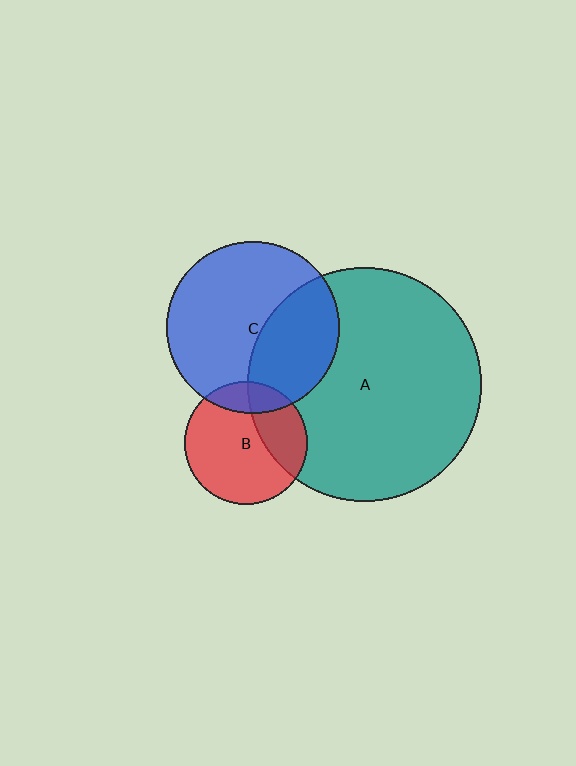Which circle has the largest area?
Circle A (teal).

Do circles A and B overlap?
Yes.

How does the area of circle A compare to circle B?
Approximately 3.6 times.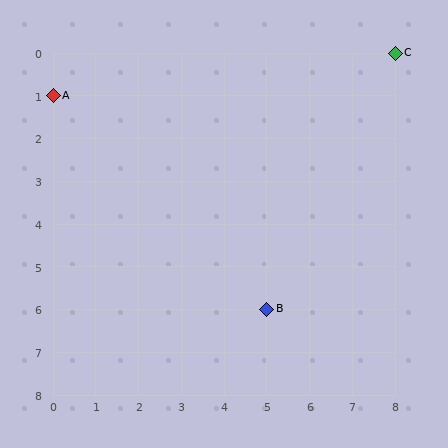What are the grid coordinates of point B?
Point B is at grid coordinates (5, 6).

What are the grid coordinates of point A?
Point A is at grid coordinates (0, 1).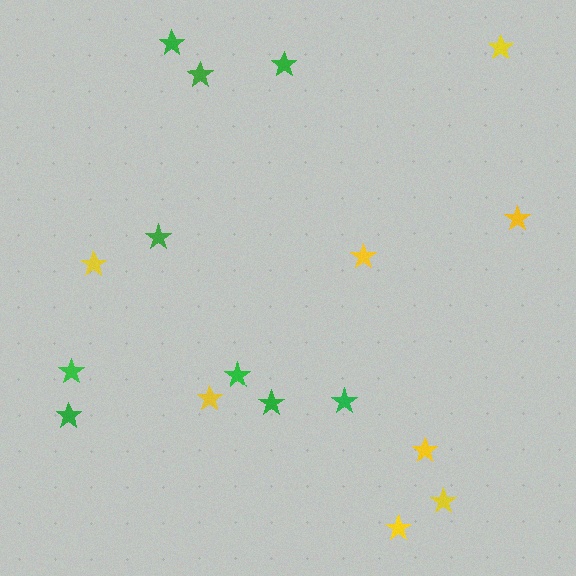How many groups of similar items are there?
There are 2 groups: one group of yellow stars (8) and one group of green stars (9).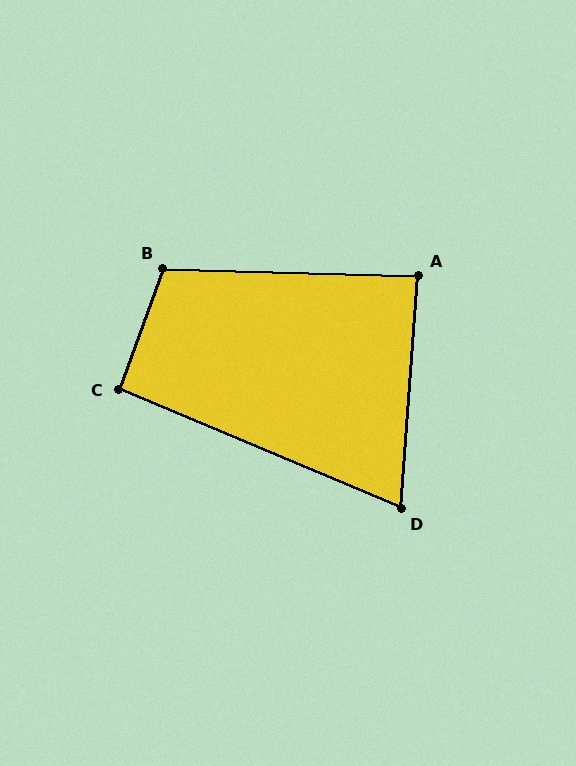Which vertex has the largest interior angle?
B, at approximately 109 degrees.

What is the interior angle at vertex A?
Approximately 87 degrees (approximately right).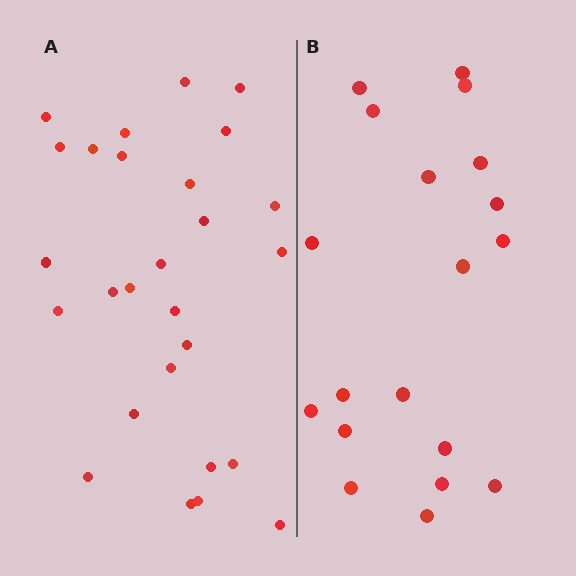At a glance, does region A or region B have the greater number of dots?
Region A (the left region) has more dots.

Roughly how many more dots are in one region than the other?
Region A has roughly 8 or so more dots than region B.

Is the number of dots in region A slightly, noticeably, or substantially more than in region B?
Region A has noticeably more, but not dramatically so. The ratio is roughly 1.4 to 1.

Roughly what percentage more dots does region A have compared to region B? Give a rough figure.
About 40% more.